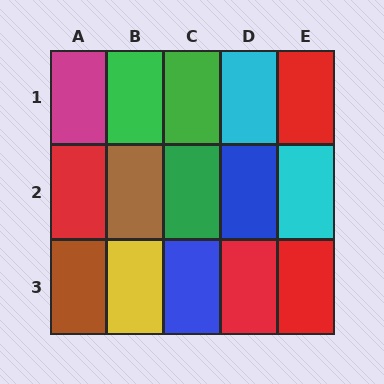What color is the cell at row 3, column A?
Brown.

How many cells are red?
4 cells are red.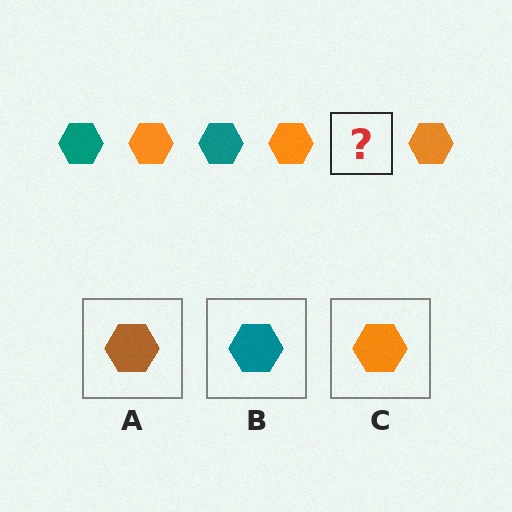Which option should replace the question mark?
Option B.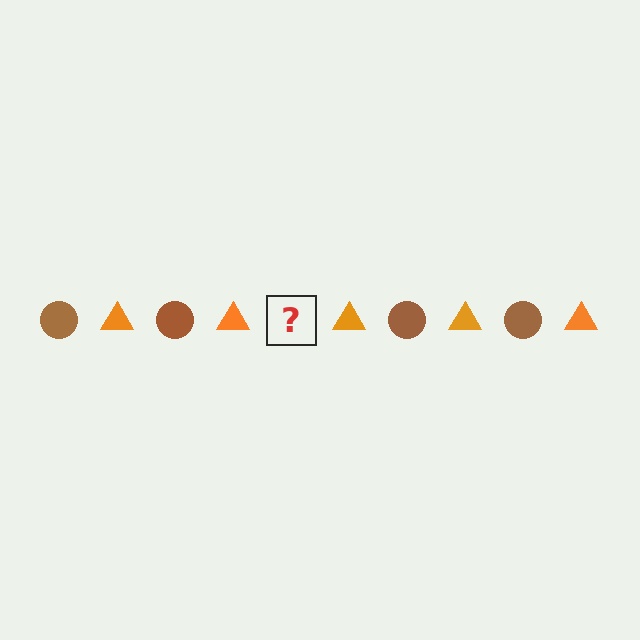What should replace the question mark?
The question mark should be replaced with a brown circle.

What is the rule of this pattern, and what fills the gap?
The rule is that the pattern alternates between brown circle and orange triangle. The gap should be filled with a brown circle.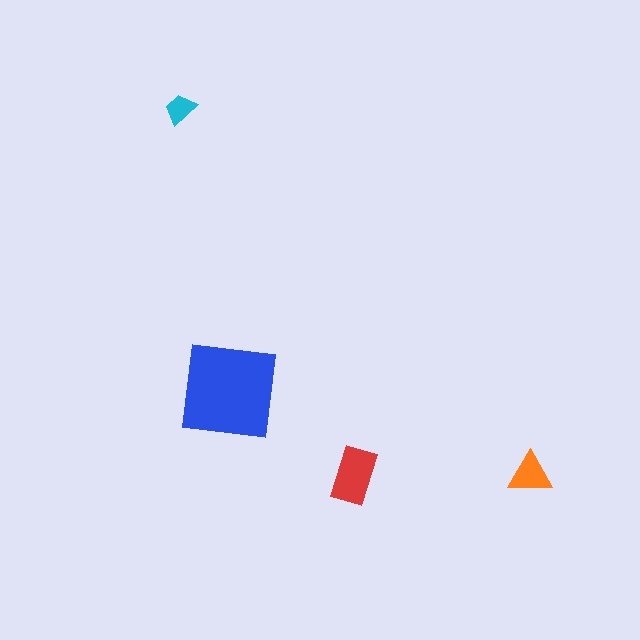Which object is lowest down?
The red rectangle is bottommost.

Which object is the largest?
The blue square.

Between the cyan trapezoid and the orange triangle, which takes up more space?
The orange triangle.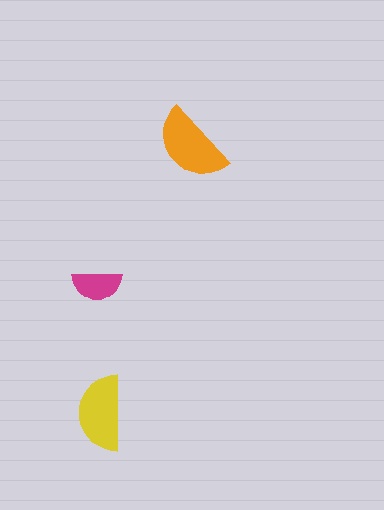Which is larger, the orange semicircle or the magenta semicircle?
The orange one.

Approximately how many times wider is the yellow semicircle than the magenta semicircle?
About 1.5 times wider.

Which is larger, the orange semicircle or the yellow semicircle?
The orange one.